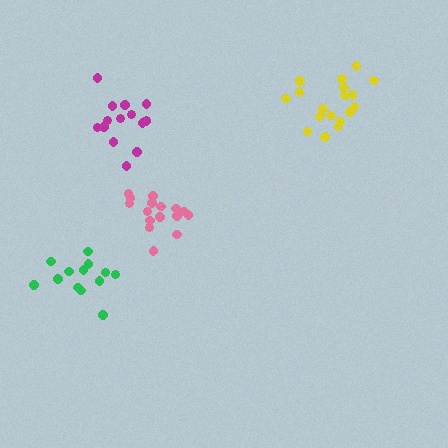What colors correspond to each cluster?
The clusters are colored: green, magenta, yellow, pink.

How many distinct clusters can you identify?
There are 4 distinct clusters.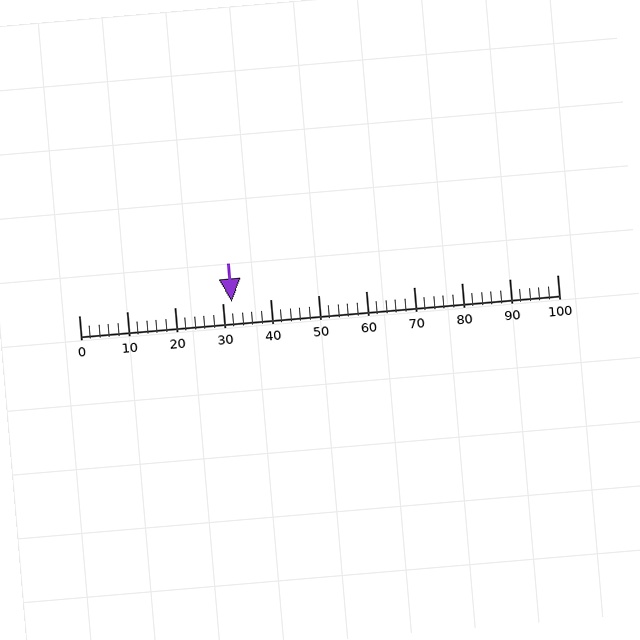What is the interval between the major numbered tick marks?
The major tick marks are spaced 10 units apart.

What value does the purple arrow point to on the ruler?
The purple arrow points to approximately 32.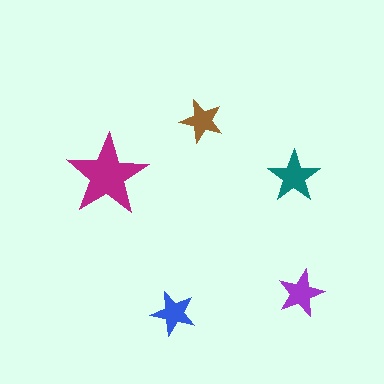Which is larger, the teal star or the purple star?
The teal one.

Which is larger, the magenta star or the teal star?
The magenta one.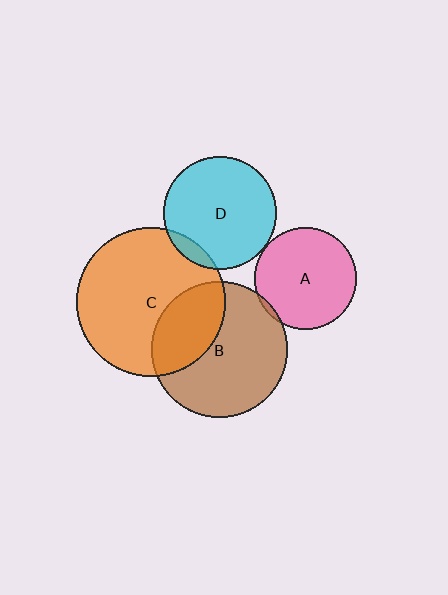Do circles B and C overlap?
Yes.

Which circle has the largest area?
Circle C (orange).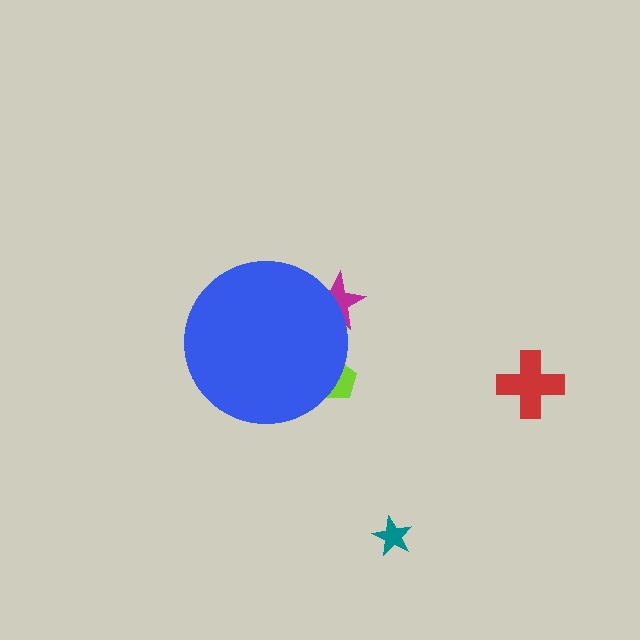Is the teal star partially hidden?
No, the teal star is fully visible.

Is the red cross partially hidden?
No, the red cross is fully visible.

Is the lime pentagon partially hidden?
Yes, the lime pentagon is partially hidden behind the blue circle.